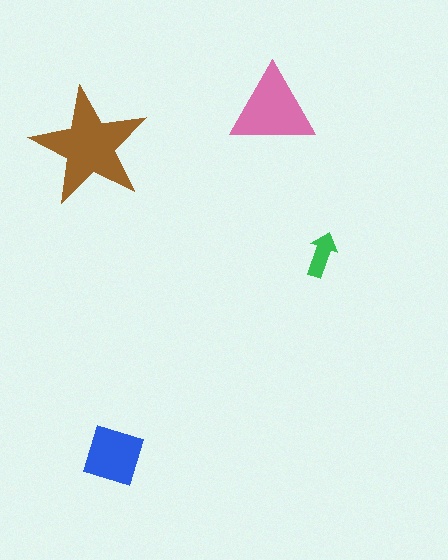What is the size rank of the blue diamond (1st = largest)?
3rd.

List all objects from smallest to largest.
The green arrow, the blue diamond, the pink triangle, the brown star.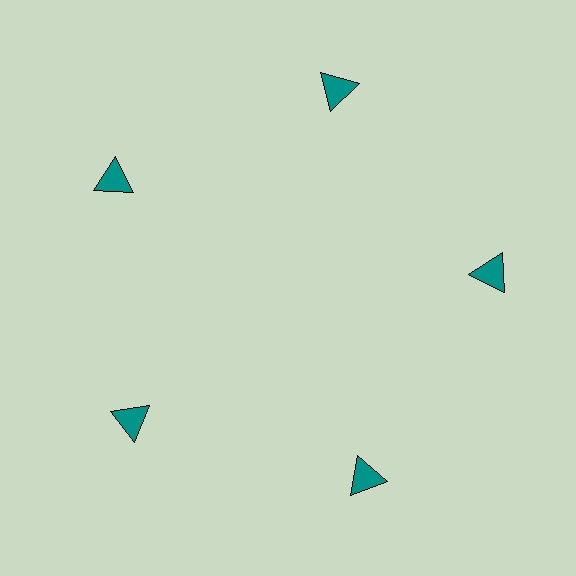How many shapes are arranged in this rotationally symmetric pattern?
There are 5 shapes, arranged in 5 groups of 1.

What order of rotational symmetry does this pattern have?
This pattern has 5-fold rotational symmetry.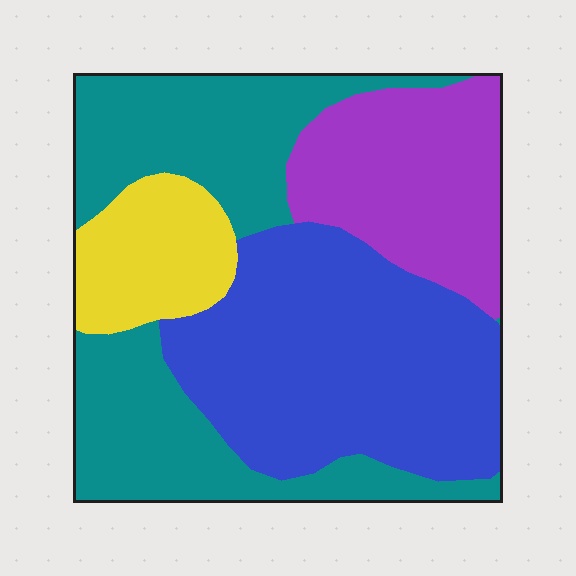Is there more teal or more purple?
Teal.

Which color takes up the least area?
Yellow, at roughly 10%.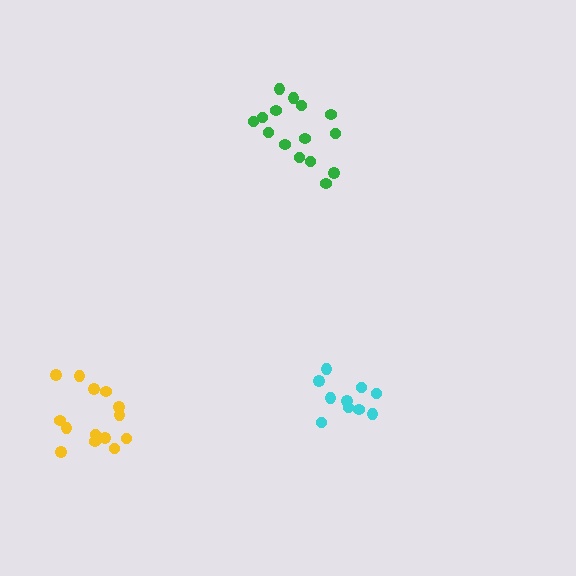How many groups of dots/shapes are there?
There are 3 groups.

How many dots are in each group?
Group 1: 15 dots, Group 2: 14 dots, Group 3: 10 dots (39 total).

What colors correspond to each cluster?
The clusters are colored: green, yellow, cyan.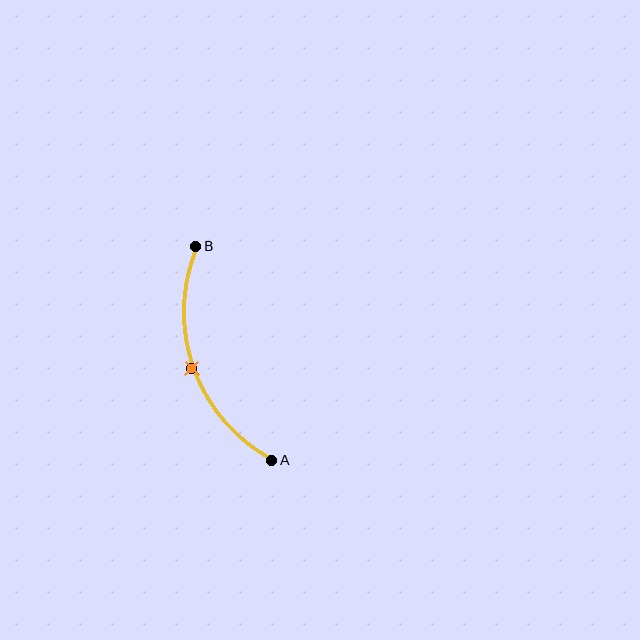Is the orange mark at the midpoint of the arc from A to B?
Yes. The orange mark lies on the arc at equal arc-length from both A and B — it is the arc midpoint.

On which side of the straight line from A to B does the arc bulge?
The arc bulges to the left of the straight line connecting A and B.